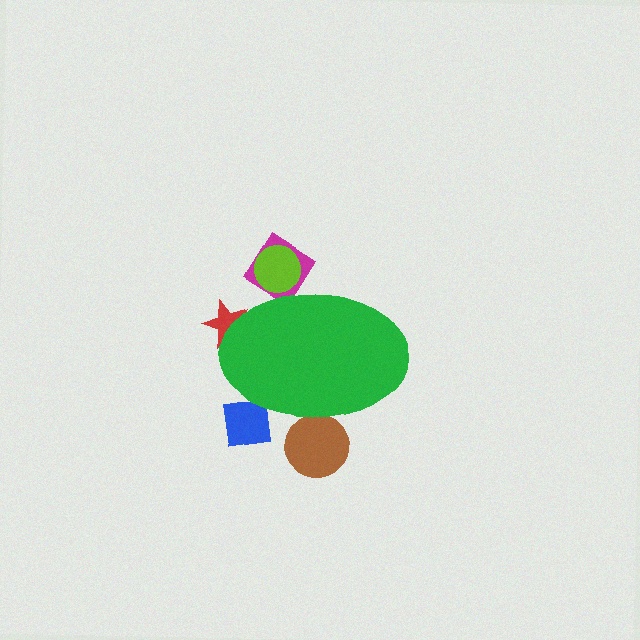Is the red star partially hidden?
Yes, the red star is partially hidden behind the green ellipse.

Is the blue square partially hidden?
Yes, the blue square is partially hidden behind the green ellipse.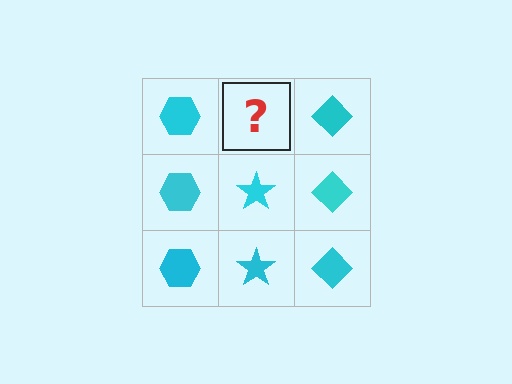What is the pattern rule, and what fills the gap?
The rule is that each column has a consistent shape. The gap should be filled with a cyan star.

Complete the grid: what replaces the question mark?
The question mark should be replaced with a cyan star.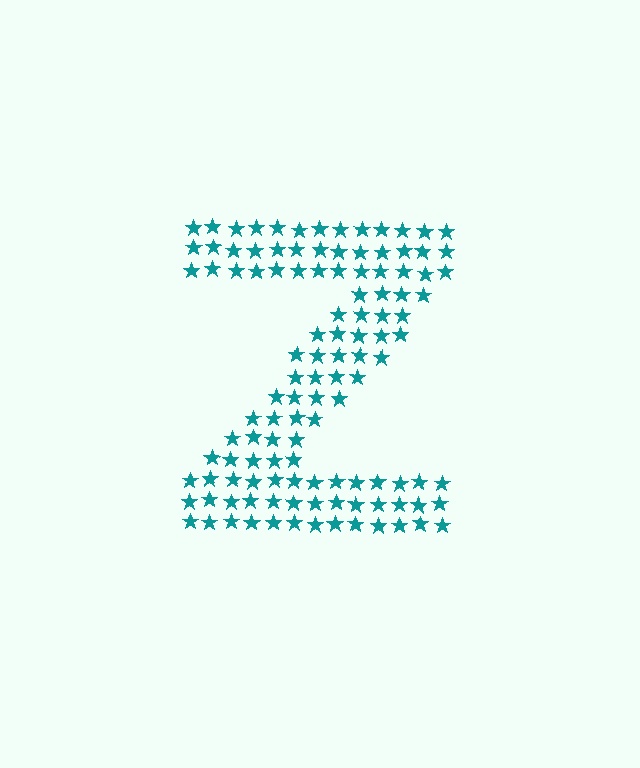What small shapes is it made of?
It is made of small stars.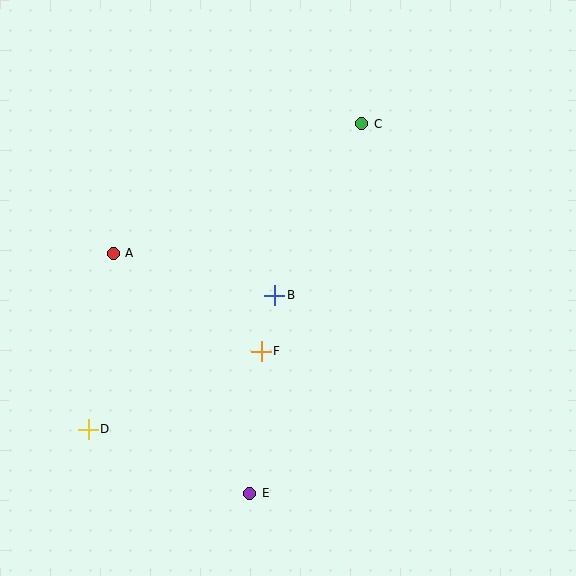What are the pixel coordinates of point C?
Point C is at (362, 124).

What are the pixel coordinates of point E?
Point E is at (250, 493).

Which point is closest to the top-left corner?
Point A is closest to the top-left corner.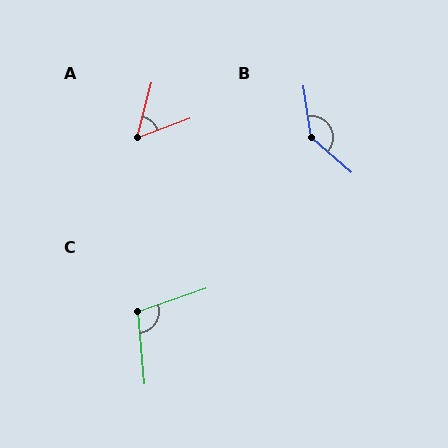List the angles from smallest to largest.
A (55°), C (103°), B (140°).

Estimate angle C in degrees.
Approximately 103 degrees.